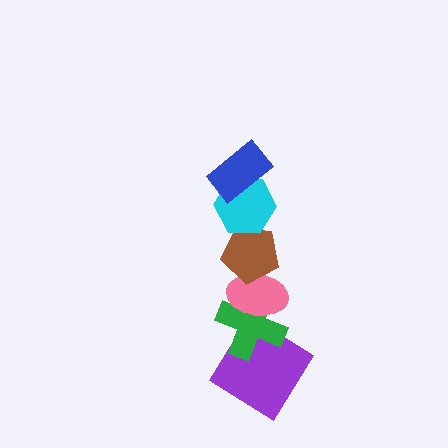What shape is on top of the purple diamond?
The green cross is on top of the purple diamond.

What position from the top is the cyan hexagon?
The cyan hexagon is 2nd from the top.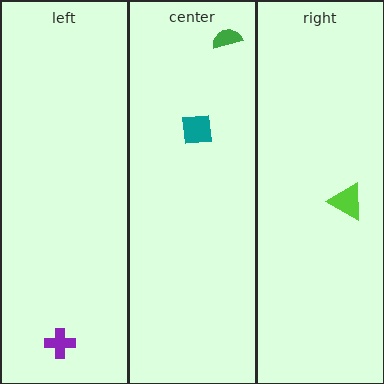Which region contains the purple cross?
The left region.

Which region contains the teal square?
The center region.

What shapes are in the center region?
The green semicircle, the teal square.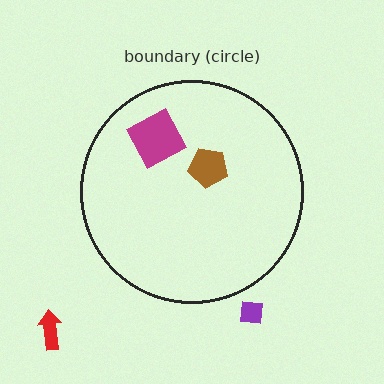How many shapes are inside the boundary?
2 inside, 2 outside.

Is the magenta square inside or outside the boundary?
Inside.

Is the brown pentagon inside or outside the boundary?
Inside.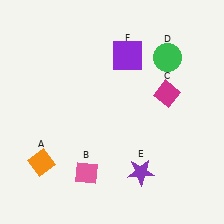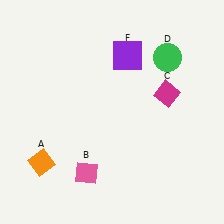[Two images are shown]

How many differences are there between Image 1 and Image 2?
There is 1 difference between the two images.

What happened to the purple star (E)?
The purple star (E) was removed in Image 2. It was in the bottom-right area of Image 1.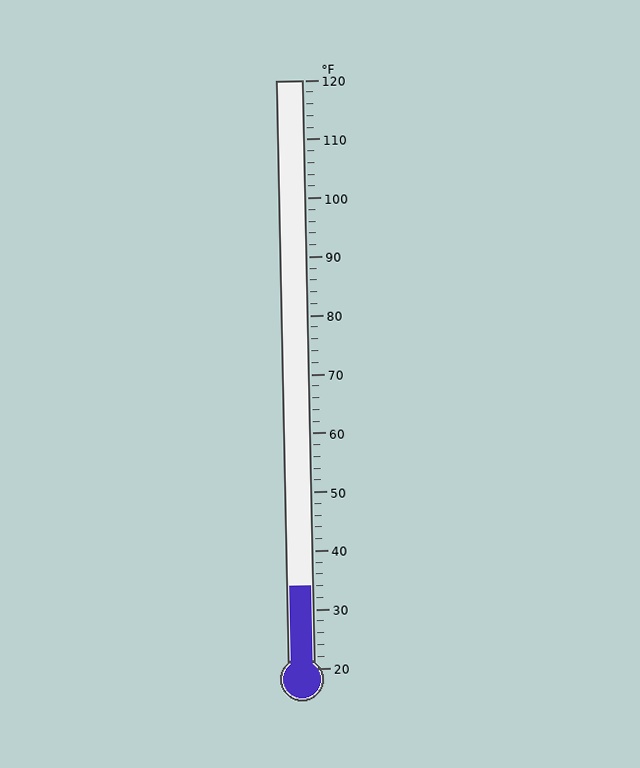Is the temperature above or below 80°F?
The temperature is below 80°F.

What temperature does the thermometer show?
The thermometer shows approximately 34°F.